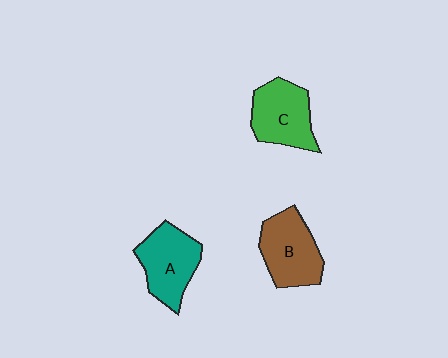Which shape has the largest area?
Shape B (brown).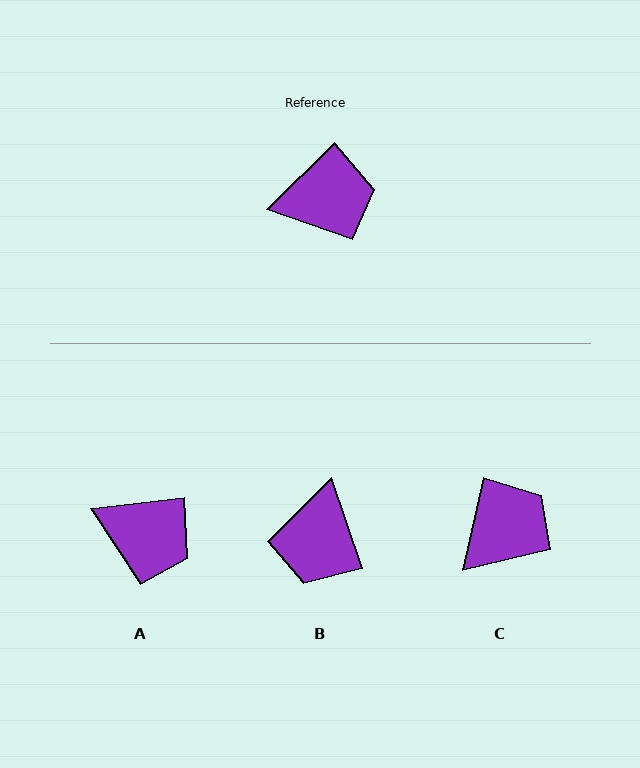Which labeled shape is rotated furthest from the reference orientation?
B, about 116 degrees away.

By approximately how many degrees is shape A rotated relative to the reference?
Approximately 37 degrees clockwise.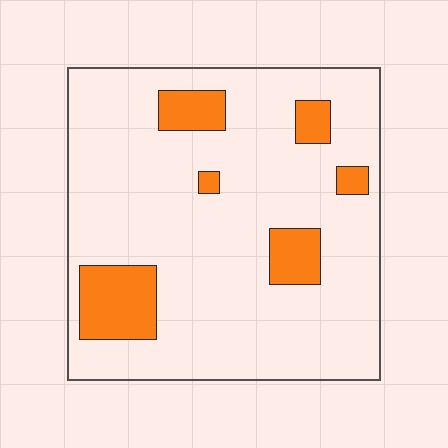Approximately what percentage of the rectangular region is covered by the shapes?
Approximately 15%.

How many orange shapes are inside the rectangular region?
6.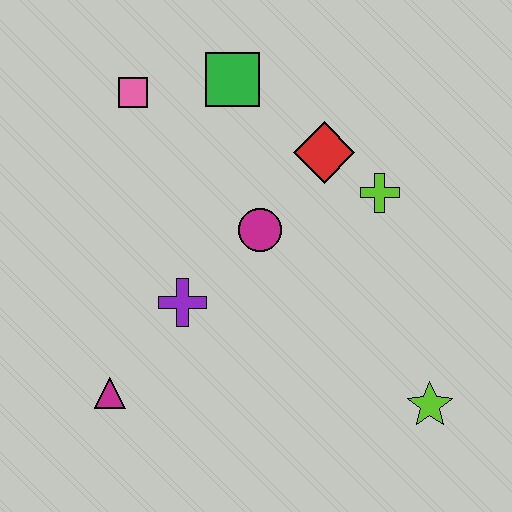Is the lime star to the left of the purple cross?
No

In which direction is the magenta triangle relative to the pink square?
The magenta triangle is below the pink square.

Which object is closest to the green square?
The pink square is closest to the green square.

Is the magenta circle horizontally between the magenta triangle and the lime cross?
Yes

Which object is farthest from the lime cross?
The magenta triangle is farthest from the lime cross.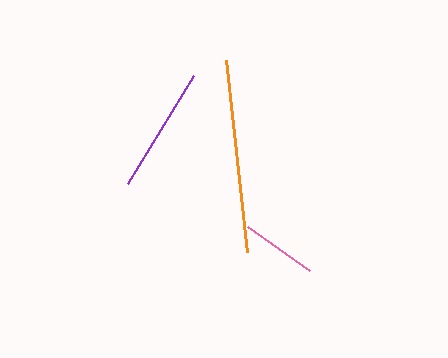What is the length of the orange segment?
The orange segment is approximately 193 pixels long.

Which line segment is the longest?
The orange line is the longest at approximately 193 pixels.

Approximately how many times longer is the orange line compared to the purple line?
The orange line is approximately 1.5 times the length of the purple line.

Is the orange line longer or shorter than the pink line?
The orange line is longer than the pink line.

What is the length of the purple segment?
The purple segment is approximately 127 pixels long.